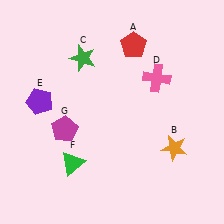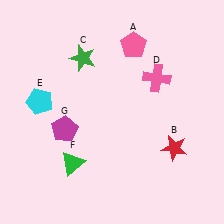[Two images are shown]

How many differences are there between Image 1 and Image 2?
There are 3 differences between the two images.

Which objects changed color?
A changed from red to pink. B changed from orange to red. E changed from purple to cyan.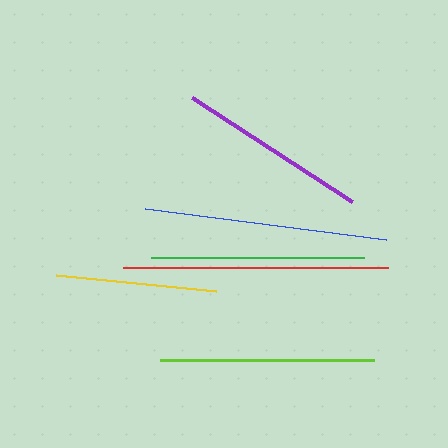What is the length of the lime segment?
The lime segment is approximately 214 pixels long.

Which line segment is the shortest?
The yellow line is the shortest at approximately 160 pixels.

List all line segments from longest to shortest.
From longest to shortest: red, blue, lime, green, purple, yellow.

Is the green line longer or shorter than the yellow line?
The green line is longer than the yellow line.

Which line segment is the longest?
The red line is the longest at approximately 265 pixels.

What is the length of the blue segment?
The blue segment is approximately 243 pixels long.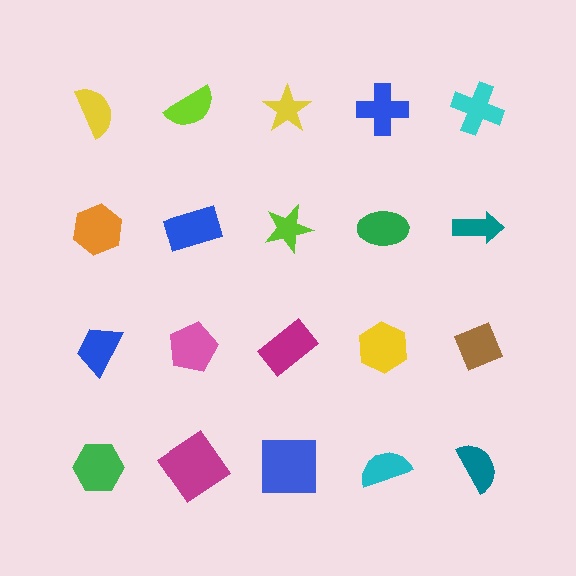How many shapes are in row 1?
5 shapes.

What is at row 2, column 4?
A green ellipse.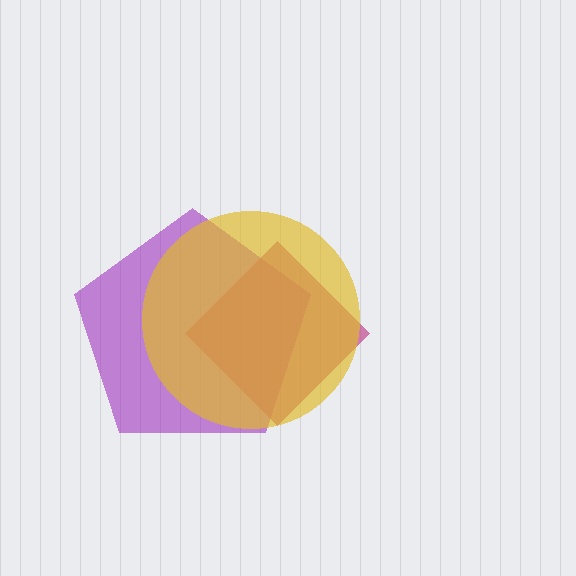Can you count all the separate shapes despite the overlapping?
Yes, there are 3 separate shapes.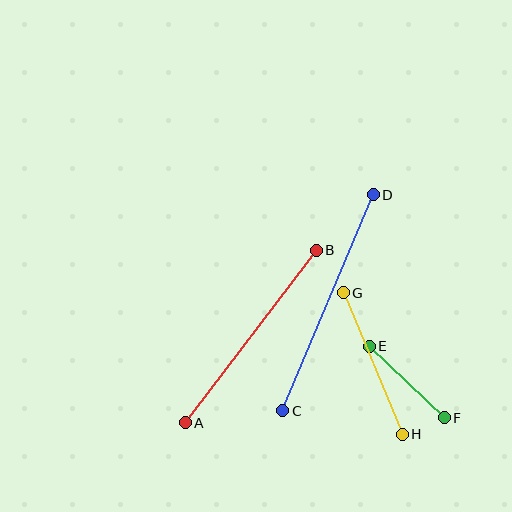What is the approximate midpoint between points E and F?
The midpoint is at approximately (407, 382) pixels.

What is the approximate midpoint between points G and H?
The midpoint is at approximately (373, 363) pixels.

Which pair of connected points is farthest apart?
Points C and D are farthest apart.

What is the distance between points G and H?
The distance is approximately 153 pixels.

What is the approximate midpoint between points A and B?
The midpoint is at approximately (251, 336) pixels.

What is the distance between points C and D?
The distance is approximately 234 pixels.